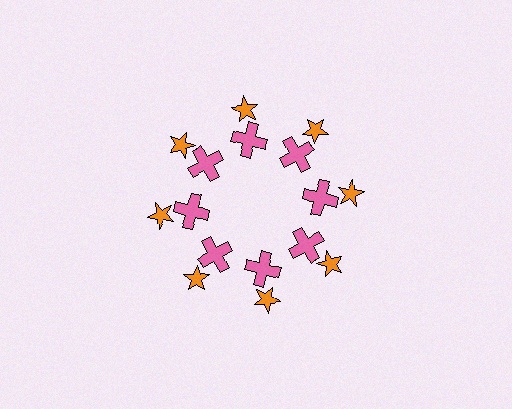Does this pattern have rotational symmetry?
Yes, this pattern has 8-fold rotational symmetry. It looks the same after rotating 45 degrees around the center.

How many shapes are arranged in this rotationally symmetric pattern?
There are 16 shapes, arranged in 8 groups of 2.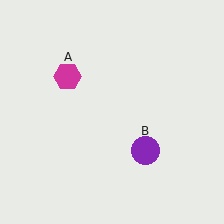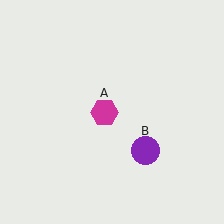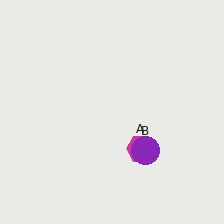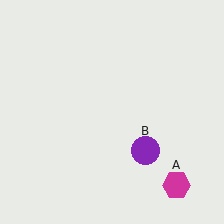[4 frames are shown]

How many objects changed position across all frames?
1 object changed position: magenta hexagon (object A).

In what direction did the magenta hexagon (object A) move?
The magenta hexagon (object A) moved down and to the right.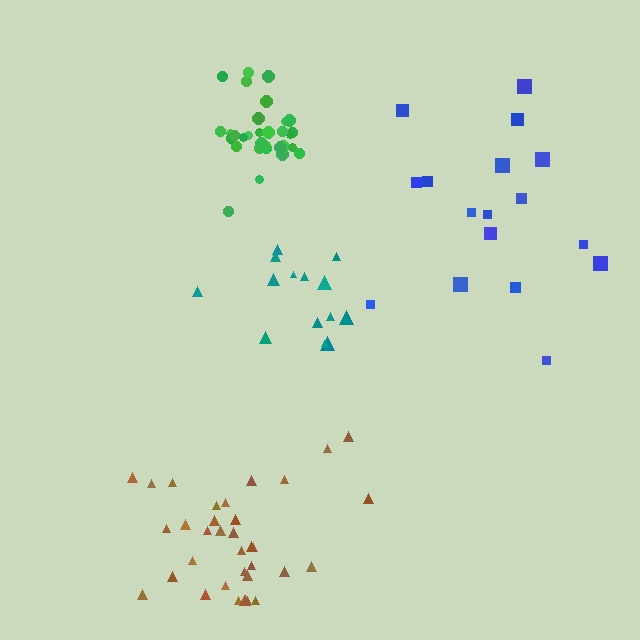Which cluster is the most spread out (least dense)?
Blue.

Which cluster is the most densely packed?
Green.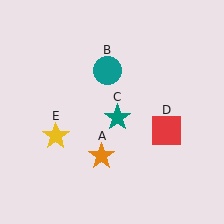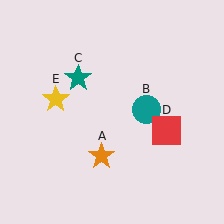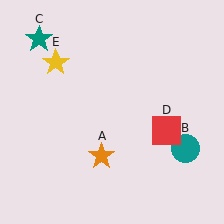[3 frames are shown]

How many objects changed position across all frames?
3 objects changed position: teal circle (object B), teal star (object C), yellow star (object E).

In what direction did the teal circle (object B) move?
The teal circle (object B) moved down and to the right.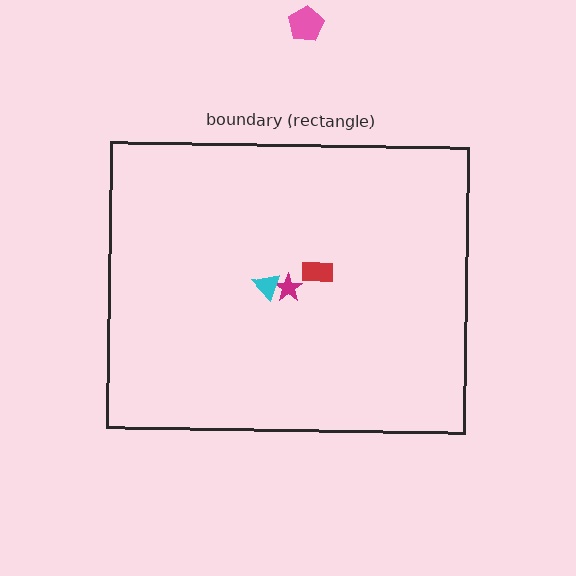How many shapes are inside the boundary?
3 inside, 1 outside.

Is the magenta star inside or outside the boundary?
Inside.